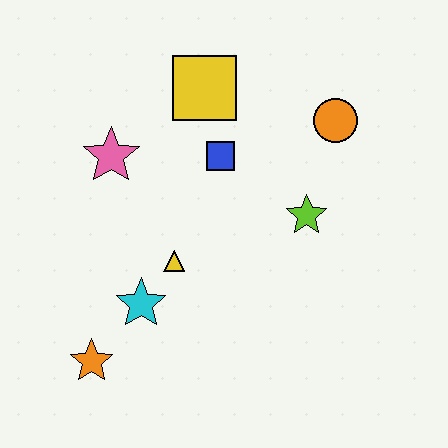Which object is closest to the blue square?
The yellow square is closest to the blue square.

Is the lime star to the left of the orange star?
No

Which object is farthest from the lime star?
The orange star is farthest from the lime star.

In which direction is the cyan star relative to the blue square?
The cyan star is below the blue square.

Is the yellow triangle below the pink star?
Yes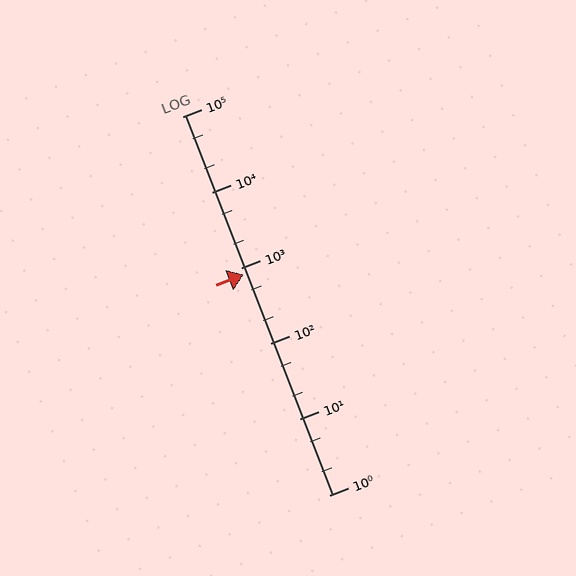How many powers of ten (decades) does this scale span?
The scale spans 5 decades, from 1 to 100000.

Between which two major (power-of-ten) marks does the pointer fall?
The pointer is between 100 and 1000.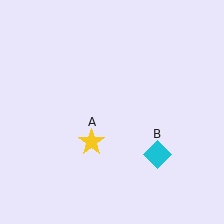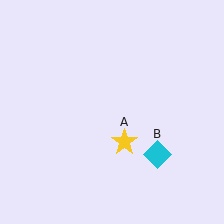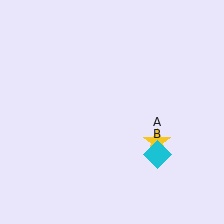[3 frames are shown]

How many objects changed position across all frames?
1 object changed position: yellow star (object A).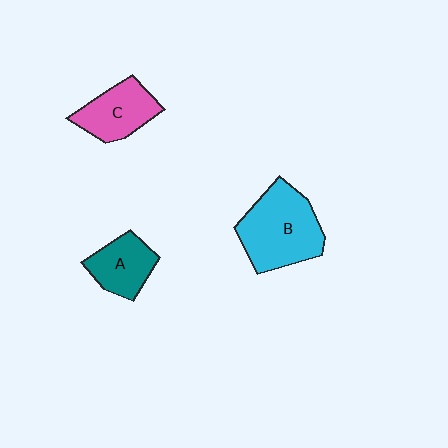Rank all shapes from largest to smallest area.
From largest to smallest: B (cyan), C (pink), A (teal).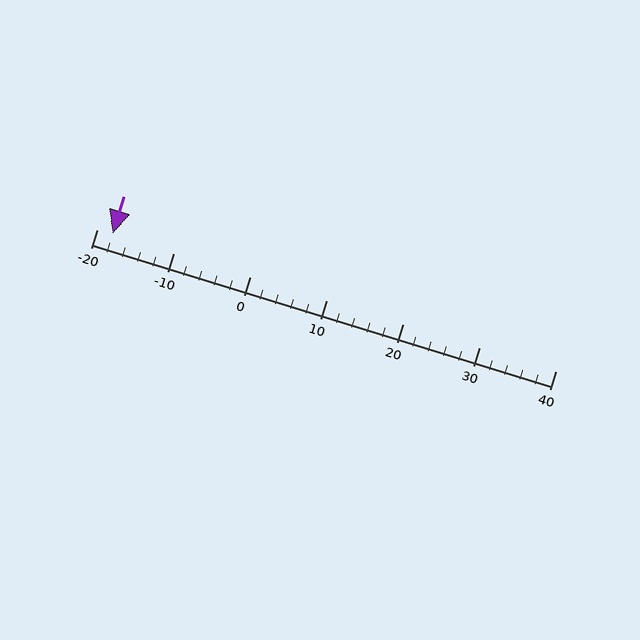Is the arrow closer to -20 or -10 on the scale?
The arrow is closer to -20.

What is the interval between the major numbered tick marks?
The major tick marks are spaced 10 units apart.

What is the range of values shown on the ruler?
The ruler shows values from -20 to 40.